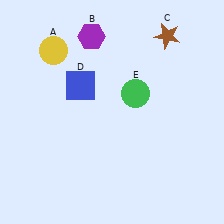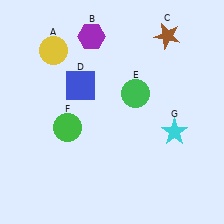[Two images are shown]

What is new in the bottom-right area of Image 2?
A cyan star (G) was added in the bottom-right area of Image 2.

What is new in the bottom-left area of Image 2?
A green circle (F) was added in the bottom-left area of Image 2.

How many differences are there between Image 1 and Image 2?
There are 2 differences between the two images.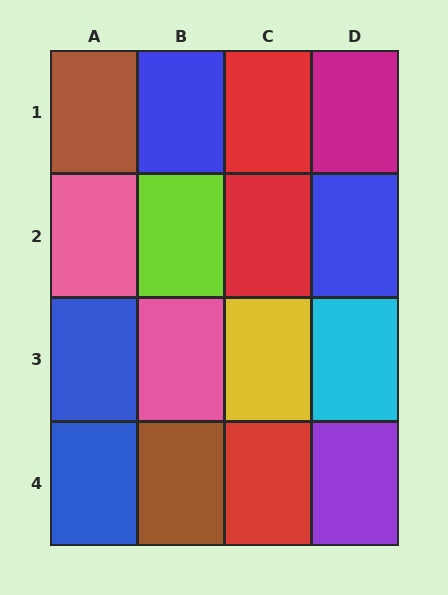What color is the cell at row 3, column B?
Pink.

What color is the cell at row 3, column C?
Yellow.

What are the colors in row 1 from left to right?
Brown, blue, red, magenta.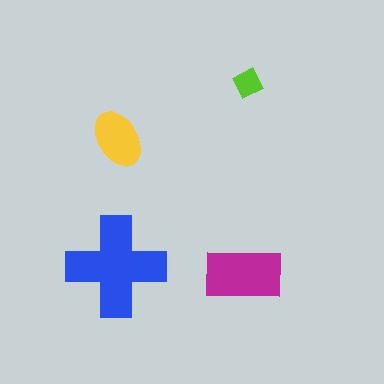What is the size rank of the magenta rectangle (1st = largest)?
2nd.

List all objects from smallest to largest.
The lime diamond, the yellow ellipse, the magenta rectangle, the blue cross.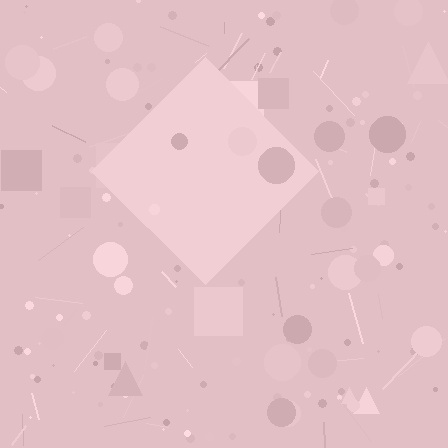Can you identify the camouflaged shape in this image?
The camouflaged shape is a diamond.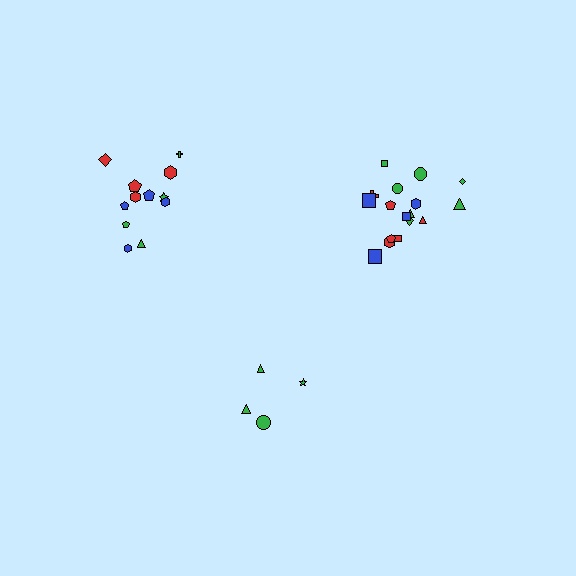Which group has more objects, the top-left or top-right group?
The top-right group.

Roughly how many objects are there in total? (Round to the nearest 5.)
Roughly 35 objects in total.